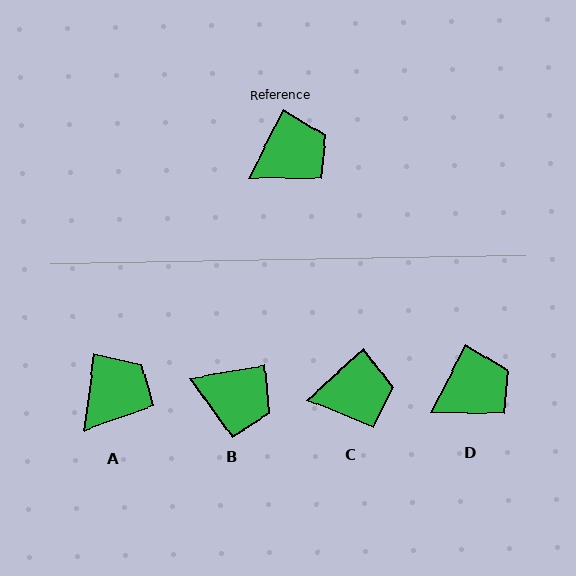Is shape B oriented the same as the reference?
No, it is off by about 53 degrees.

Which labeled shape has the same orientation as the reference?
D.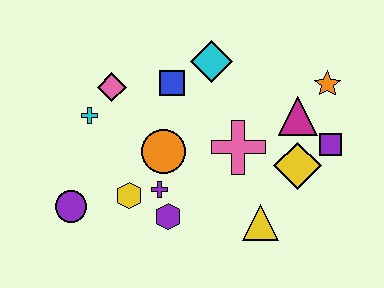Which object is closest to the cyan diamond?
The blue square is closest to the cyan diamond.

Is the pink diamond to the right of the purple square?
No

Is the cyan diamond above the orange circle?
Yes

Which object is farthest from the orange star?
The purple circle is farthest from the orange star.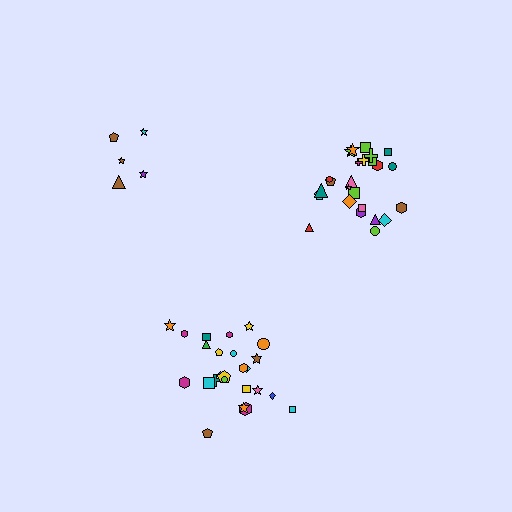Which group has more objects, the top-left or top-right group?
The top-right group.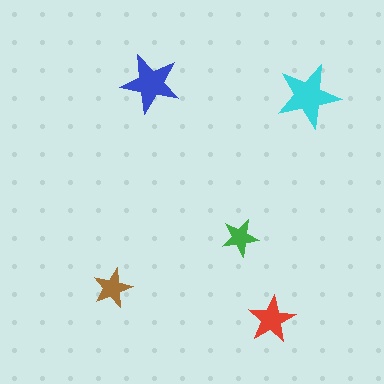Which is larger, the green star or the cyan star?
The cyan one.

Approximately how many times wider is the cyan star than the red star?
About 1.5 times wider.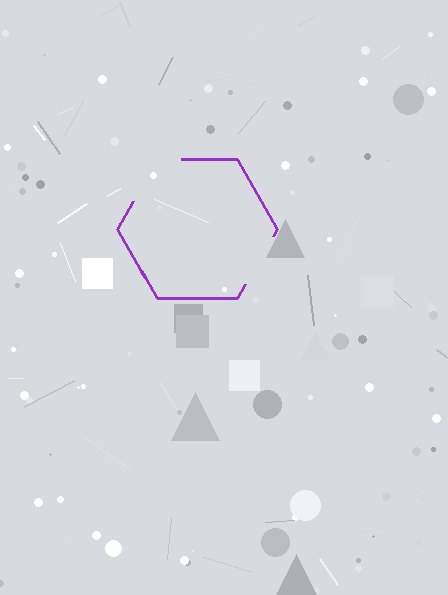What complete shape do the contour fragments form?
The contour fragments form a hexagon.